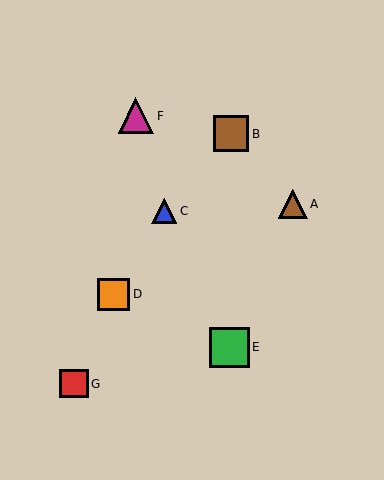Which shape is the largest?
The green square (labeled E) is the largest.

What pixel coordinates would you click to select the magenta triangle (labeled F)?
Click at (136, 116) to select the magenta triangle F.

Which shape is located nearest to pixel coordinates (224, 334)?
The green square (labeled E) at (229, 347) is nearest to that location.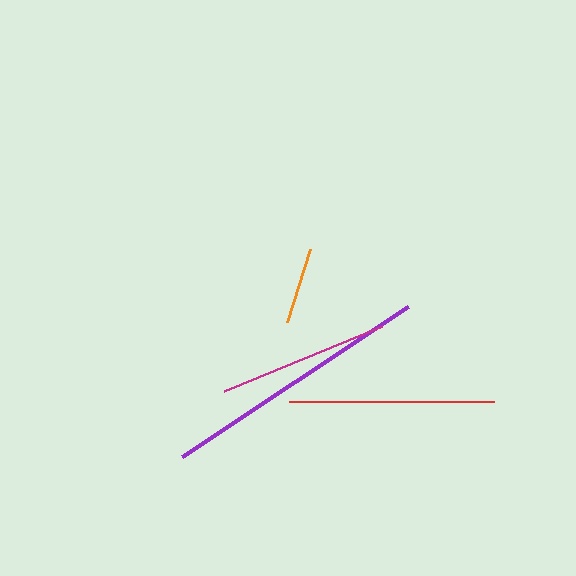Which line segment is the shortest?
The orange line is the shortest at approximately 77 pixels.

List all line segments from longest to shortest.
From longest to shortest: purple, red, magenta, orange.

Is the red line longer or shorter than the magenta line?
The red line is longer than the magenta line.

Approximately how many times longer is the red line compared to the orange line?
The red line is approximately 2.7 times the length of the orange line.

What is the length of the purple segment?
The purple segment is approximately 271 pixels long.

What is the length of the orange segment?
The orange segment is approximately 77 pixels long.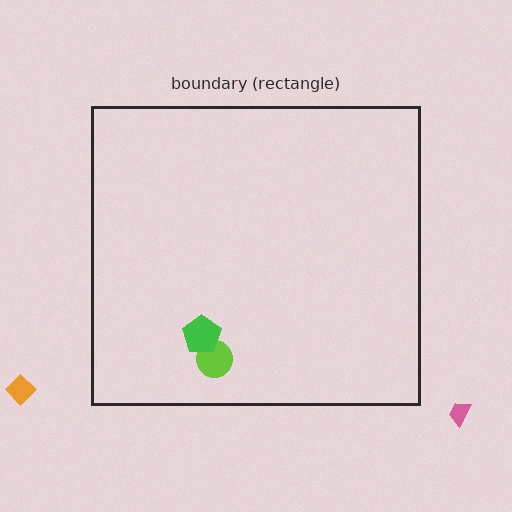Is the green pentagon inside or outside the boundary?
Inside.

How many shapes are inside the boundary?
2 inside, 2 outside.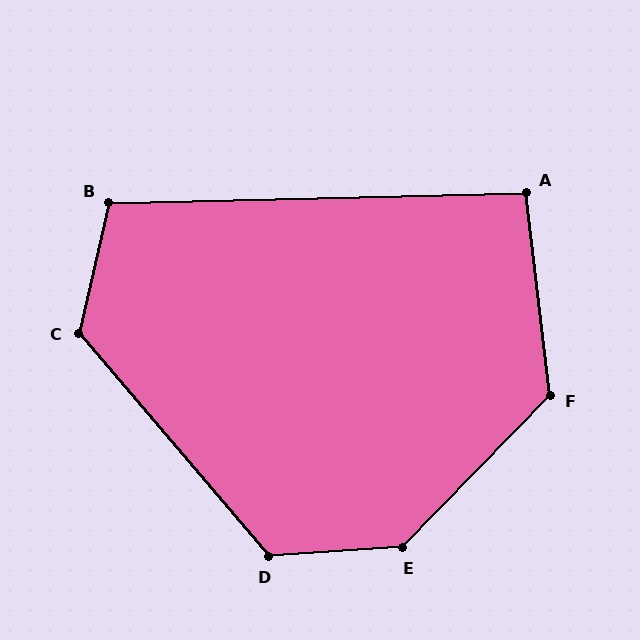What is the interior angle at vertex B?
Approximately 104 degrees (obtuse).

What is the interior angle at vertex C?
Approximately 127 degrees (obtuse).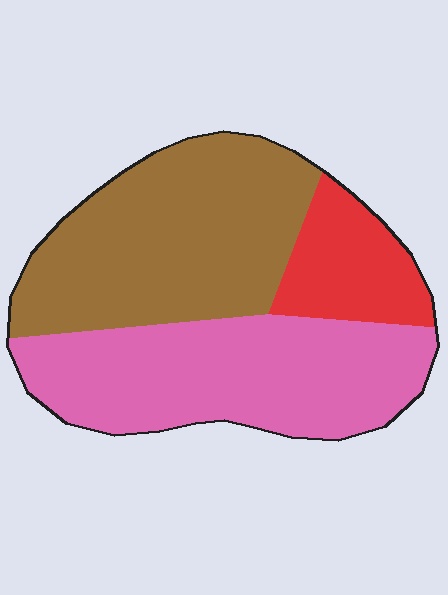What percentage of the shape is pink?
Pink covers around 40% of the shape.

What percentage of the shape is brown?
Brown covers 43% of the shape.